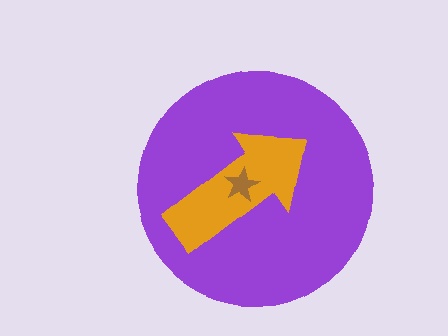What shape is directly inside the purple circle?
The orange arrow.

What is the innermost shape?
The brown star.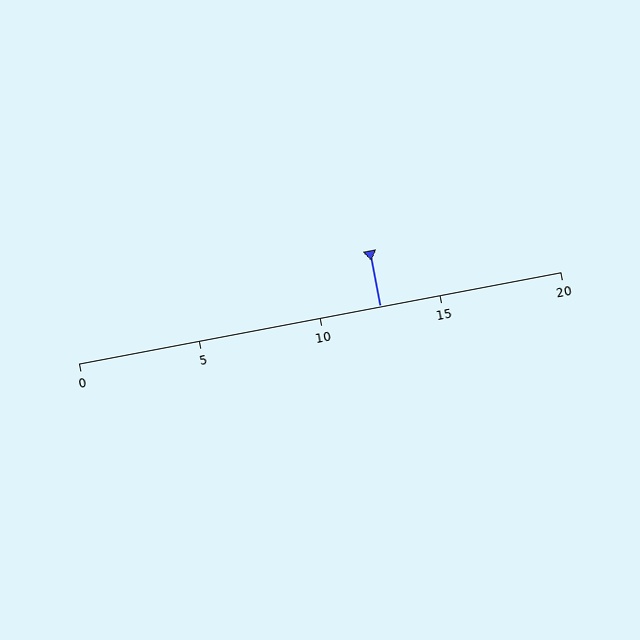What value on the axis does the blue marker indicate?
The marker indicates approximately 12.5.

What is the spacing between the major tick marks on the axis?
The major ticks are spaced 5 apart.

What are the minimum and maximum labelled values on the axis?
The axis runs from 0 to 20.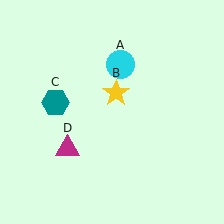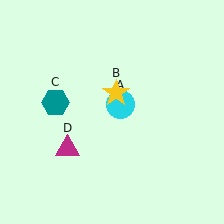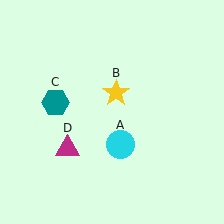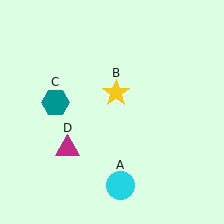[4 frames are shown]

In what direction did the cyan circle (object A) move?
The cyan circle (object A) moved down.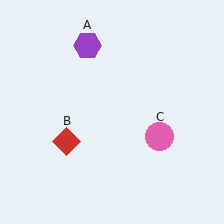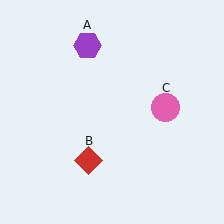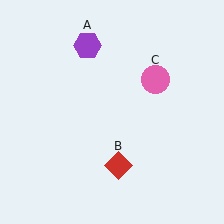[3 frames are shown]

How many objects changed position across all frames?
2 objects changed position: red diamond (object B), pink circle (object C).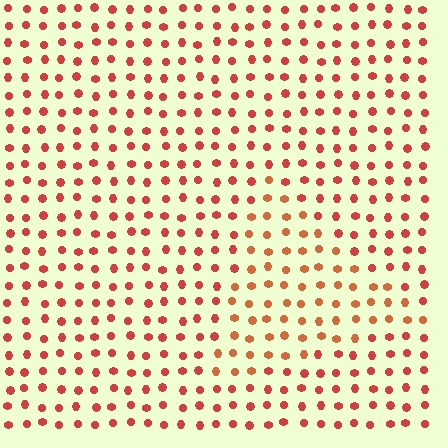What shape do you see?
I see a triangle.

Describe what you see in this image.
The image is filled with small red elements in a uniform arrangement. A triangle-shaped region is visible where the elements are tinted to a slightly different hue, forming a subtle color boundary.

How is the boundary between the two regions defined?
The boundary is defined purely by a slight shift in hue (about 18 degrees). Spacing, size, and orientation are identical on both sides.